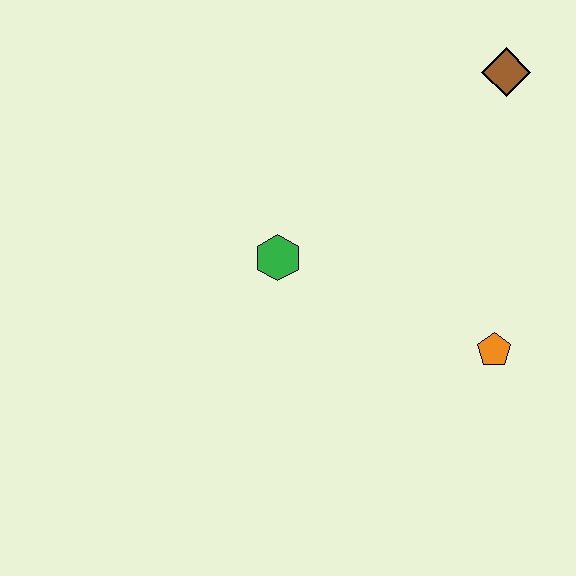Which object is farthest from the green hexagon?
The brown diamond is farthest from the green hexagon.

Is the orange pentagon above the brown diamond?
No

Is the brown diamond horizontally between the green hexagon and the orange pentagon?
No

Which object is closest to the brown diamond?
The orange pentagon is closest to the brown diamond.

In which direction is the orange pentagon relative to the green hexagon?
The orange pentagon is to the right of the green hexagon.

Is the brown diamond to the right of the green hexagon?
Yes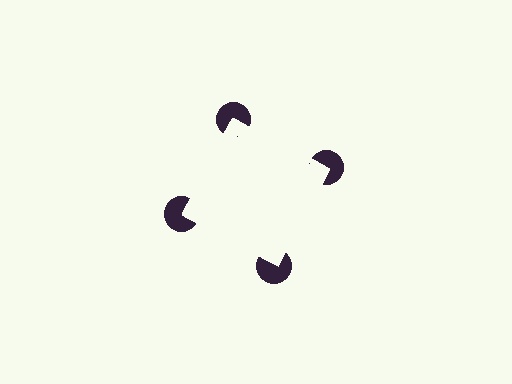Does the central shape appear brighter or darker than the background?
It typically appears slightly brighter than the background, even though no actual brightness change is drawn.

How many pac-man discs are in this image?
There are 4 — one at each vertex of the illusory square.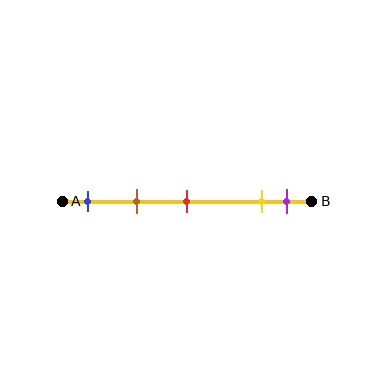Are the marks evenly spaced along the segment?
No, the marks are not evenly spaced.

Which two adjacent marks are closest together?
The yellow and purple marks are the closest adjacent pair.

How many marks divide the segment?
There are 5 marks dividing the segment.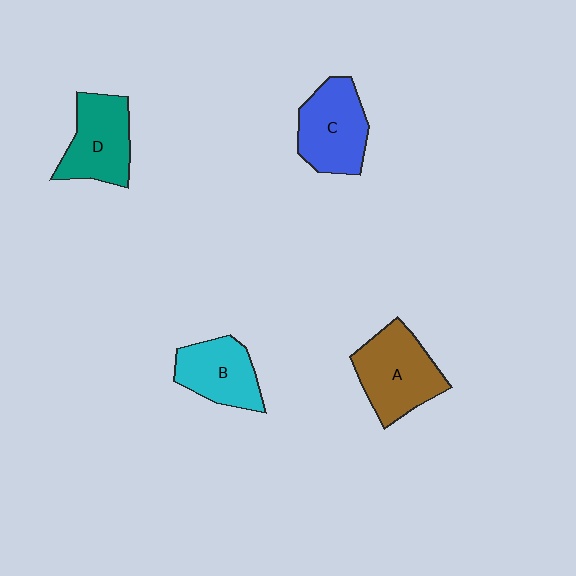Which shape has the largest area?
Shape A (brown).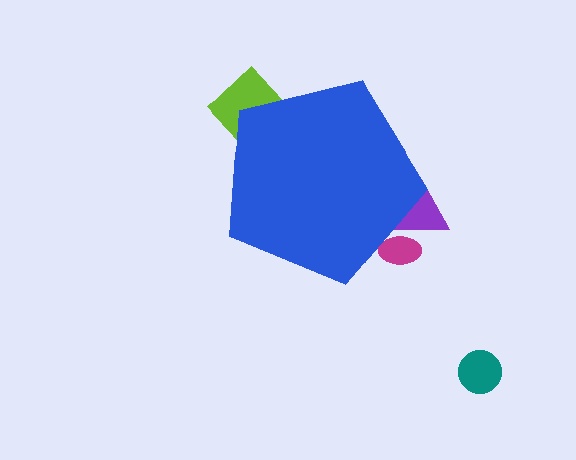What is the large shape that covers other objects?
A blue pentagon.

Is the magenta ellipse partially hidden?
Yes, the magenta ellipse is partially hidden behind the blue pentagon.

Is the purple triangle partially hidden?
Yes, the purple triangle is partially hidden behind the blue pentagon.